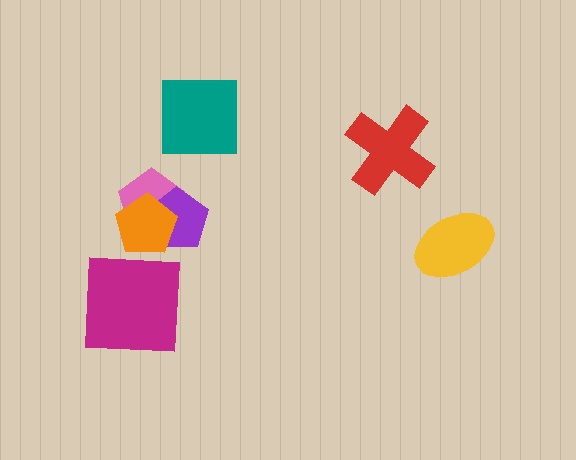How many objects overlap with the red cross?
0 objects overlap with the red cross.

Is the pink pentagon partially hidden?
Yes, it is partially covered by another shape.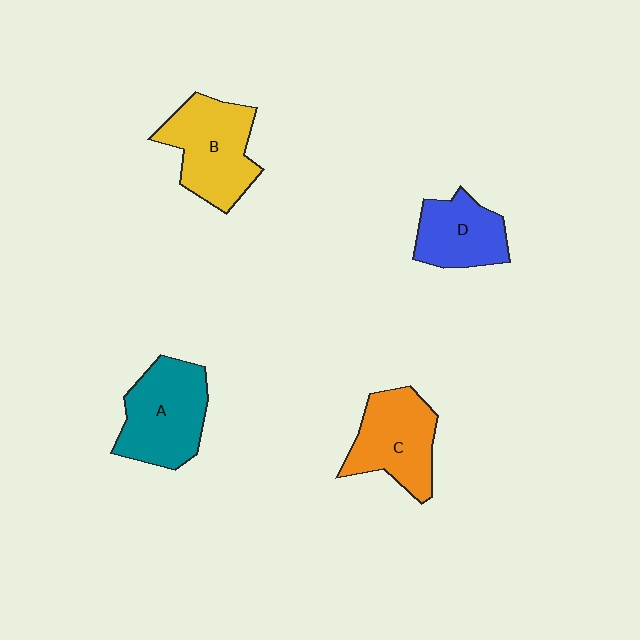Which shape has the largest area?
Shape A (teal).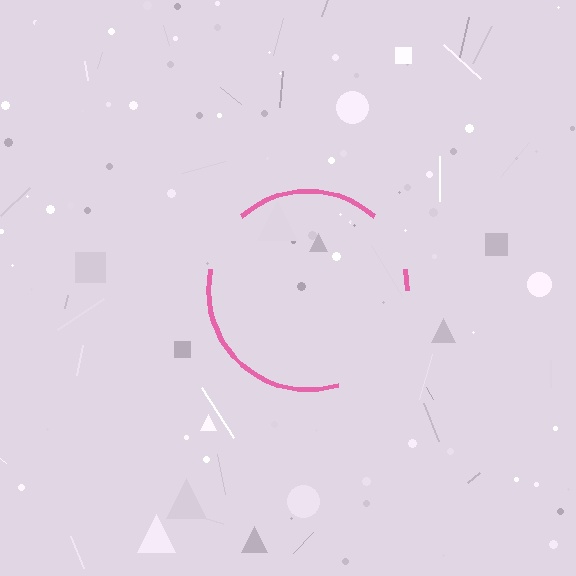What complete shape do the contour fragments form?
The contour fragments form a circle.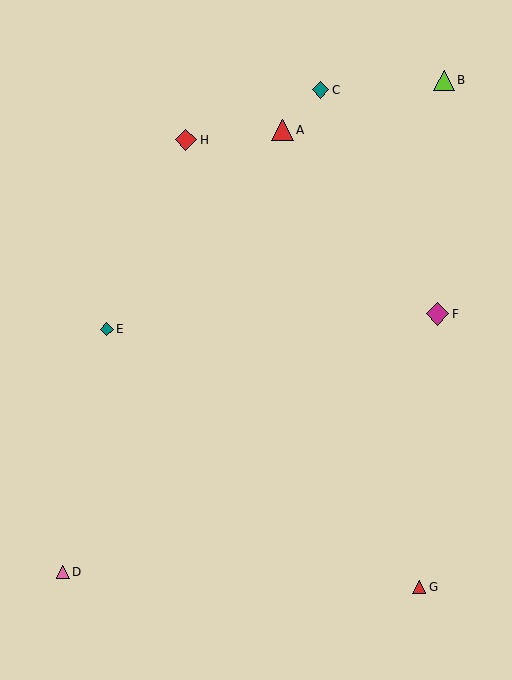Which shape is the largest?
The magenta diamond (labeled F) is the largest.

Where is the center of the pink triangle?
The center of the pink triangle is at (63, 572).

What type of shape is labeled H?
Shape H is a red diamond.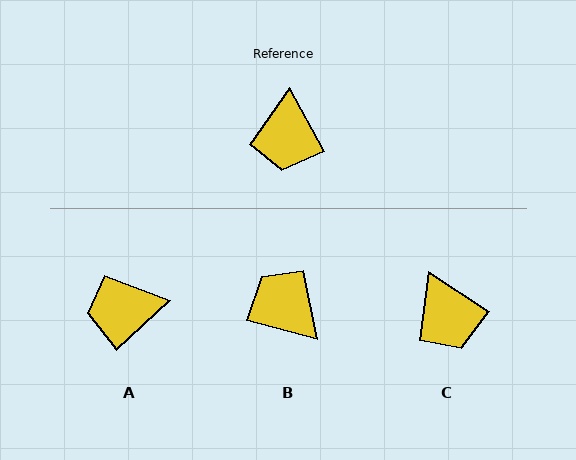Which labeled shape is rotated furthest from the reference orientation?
B, about 133 degrees away.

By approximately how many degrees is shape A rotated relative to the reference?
Approximately 75 degrees clockwise.